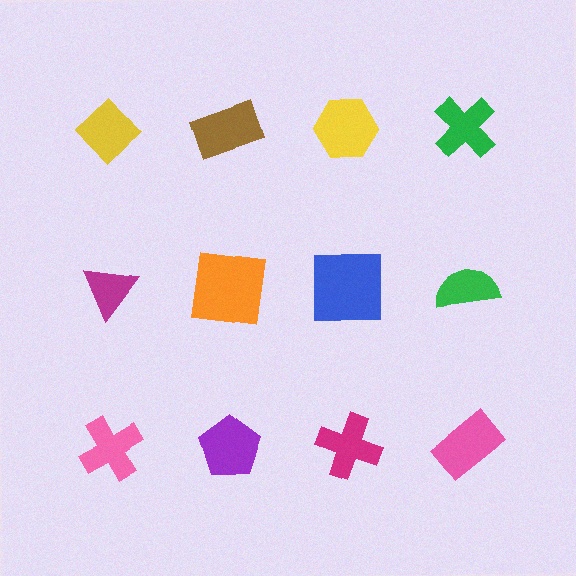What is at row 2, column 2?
An orange square.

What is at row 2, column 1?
A magenta triangle.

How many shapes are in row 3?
4 shapes.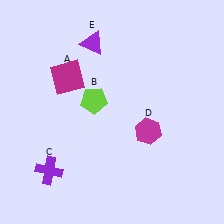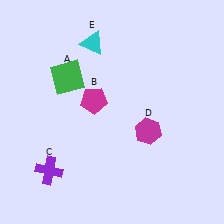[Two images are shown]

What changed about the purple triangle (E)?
In Image 1, E is purple. In Image 2, it changed to cyan.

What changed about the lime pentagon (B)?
In Image 1, B is lime. In Image 2, it changed to magenta.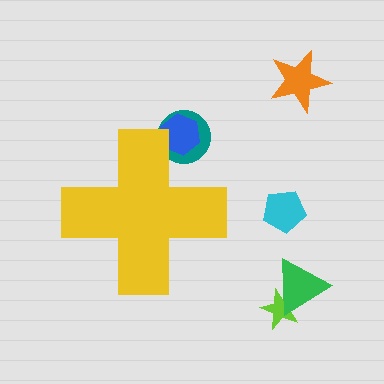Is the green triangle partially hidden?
No, the green triangle is fully visible.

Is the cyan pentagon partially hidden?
No, the cyan pentagon is fully visible.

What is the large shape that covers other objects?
A yellow cross.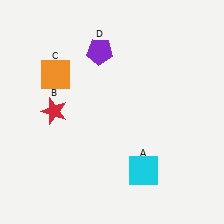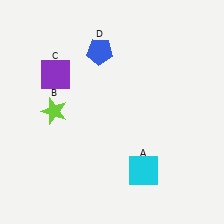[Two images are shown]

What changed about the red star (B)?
In Image 1, B is red. In Image 2, it changed to lime.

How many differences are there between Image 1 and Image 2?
There are 3 differences between the two images.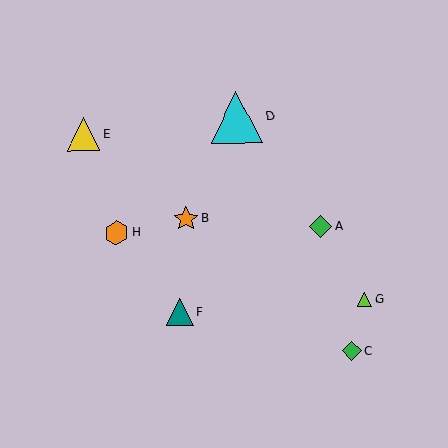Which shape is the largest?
The cyan triangle (labeled D) is the largest.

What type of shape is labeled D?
Shape D is a cyan triangle.